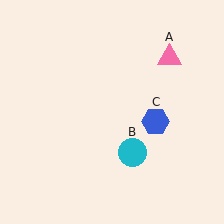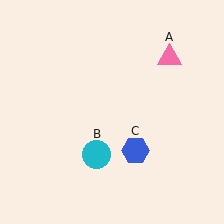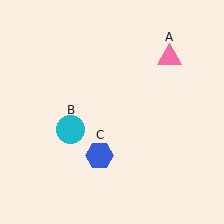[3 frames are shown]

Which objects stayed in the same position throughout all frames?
Pink triangle (object A) remained stationary.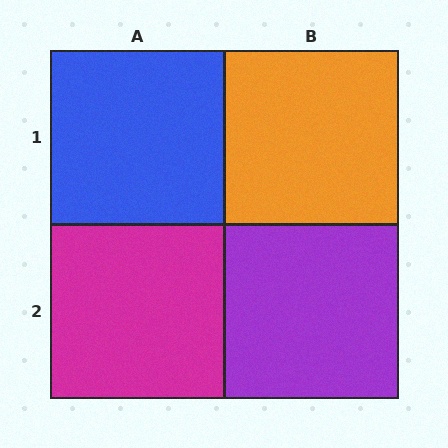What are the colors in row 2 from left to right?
Magenta, purple.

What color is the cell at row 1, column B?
Orange.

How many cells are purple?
1 cell is purple.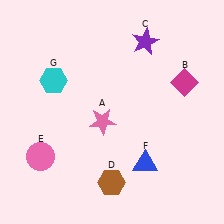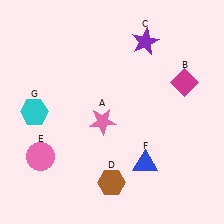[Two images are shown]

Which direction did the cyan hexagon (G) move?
The cyan hexagon (G) moved down.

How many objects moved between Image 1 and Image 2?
1 object moved between the two images.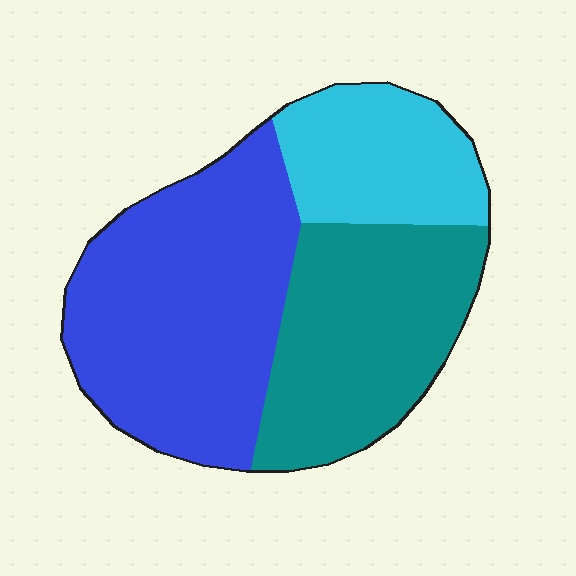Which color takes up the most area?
Blue, at roughly 45%.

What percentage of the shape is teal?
Teal takes up about one third (1/3) of the shape.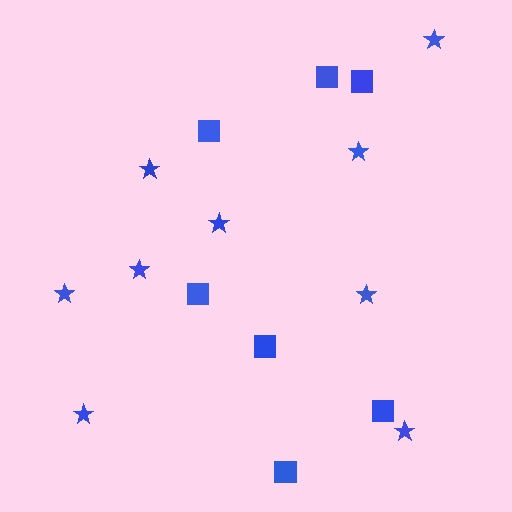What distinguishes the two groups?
There are 2 groups: one group of stars (9) and one group of squares (7).